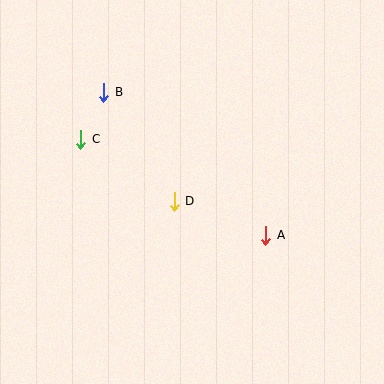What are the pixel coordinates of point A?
Point A is at (266, 235).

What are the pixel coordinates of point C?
Point C is at (81, 139).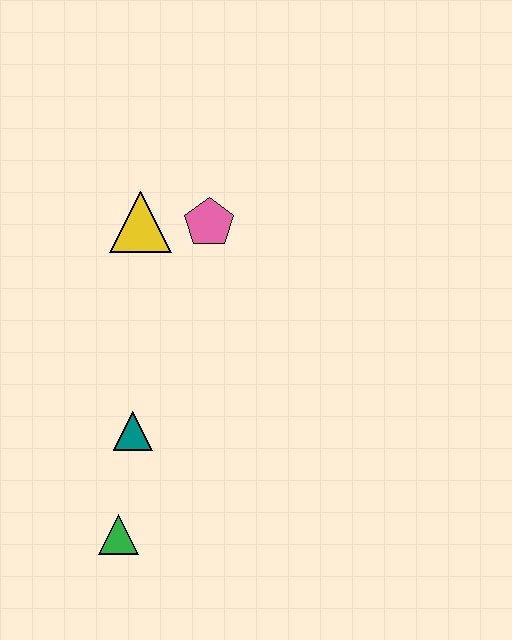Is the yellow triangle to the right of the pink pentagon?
No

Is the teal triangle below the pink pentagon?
Yes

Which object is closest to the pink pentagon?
The yellow triangle is closest to the pink pentagon.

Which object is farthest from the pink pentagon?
The green triangle is farthest from the pink pentagon.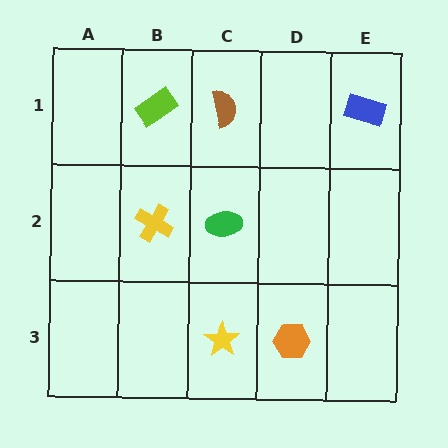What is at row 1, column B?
A lime rectangle.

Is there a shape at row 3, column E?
No, that cell is empty.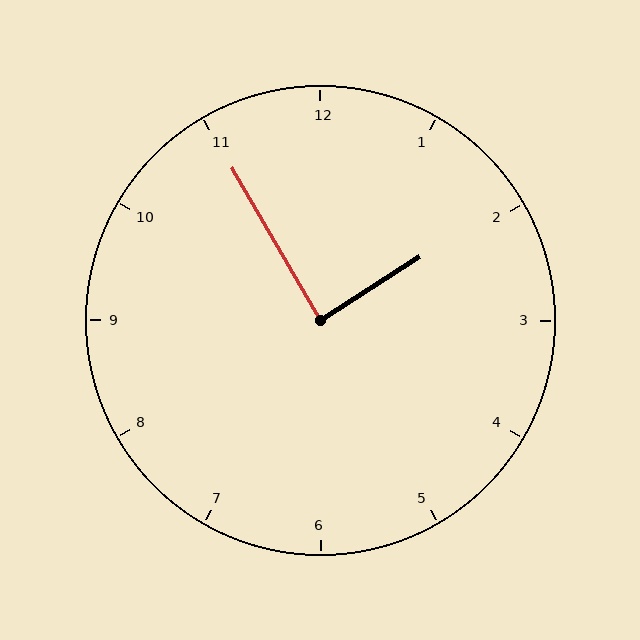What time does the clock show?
1:55.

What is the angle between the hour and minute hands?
Approximately 88 degrees.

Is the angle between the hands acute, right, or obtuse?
It is right.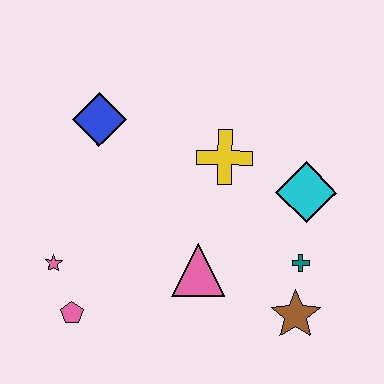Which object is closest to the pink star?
The pink pentagon is closest to the pink star.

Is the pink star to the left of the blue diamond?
Yes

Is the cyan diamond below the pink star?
No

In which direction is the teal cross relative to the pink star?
The teal cross is to the right of the pink star.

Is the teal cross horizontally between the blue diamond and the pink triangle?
No